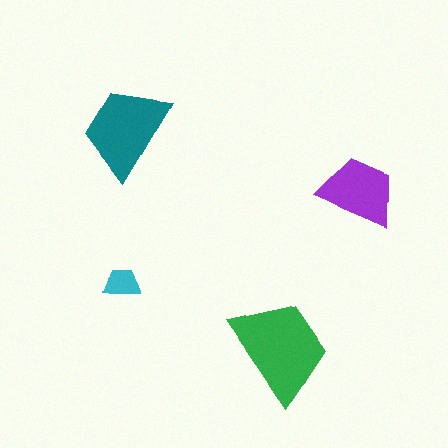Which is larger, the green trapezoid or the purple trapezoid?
The green one.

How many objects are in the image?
There are 4 objects in the image.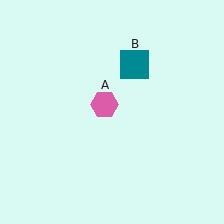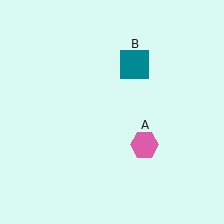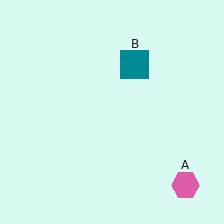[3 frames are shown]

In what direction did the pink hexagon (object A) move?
The pink hexagon (object A) moved down and to the right.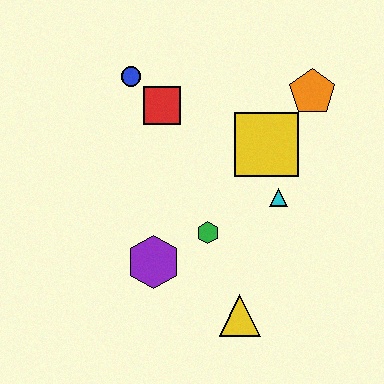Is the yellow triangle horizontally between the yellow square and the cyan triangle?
No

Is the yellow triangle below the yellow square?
Yes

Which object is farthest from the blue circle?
The yellow triangle is farthest from the blue circle.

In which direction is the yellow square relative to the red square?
The yellow square is to the right of the red square.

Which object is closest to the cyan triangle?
The yellow square is closest to the cyan triangle.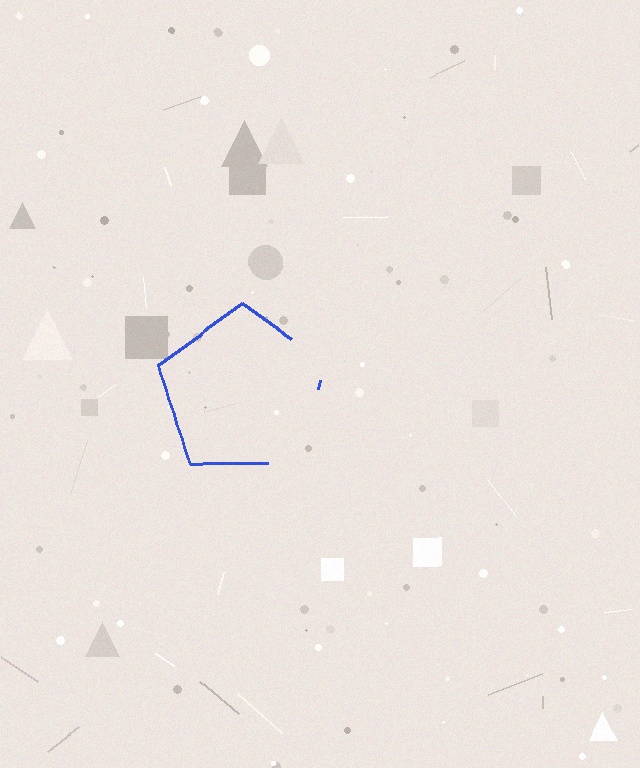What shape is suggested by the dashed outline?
The dashed outline suggests a pentagon.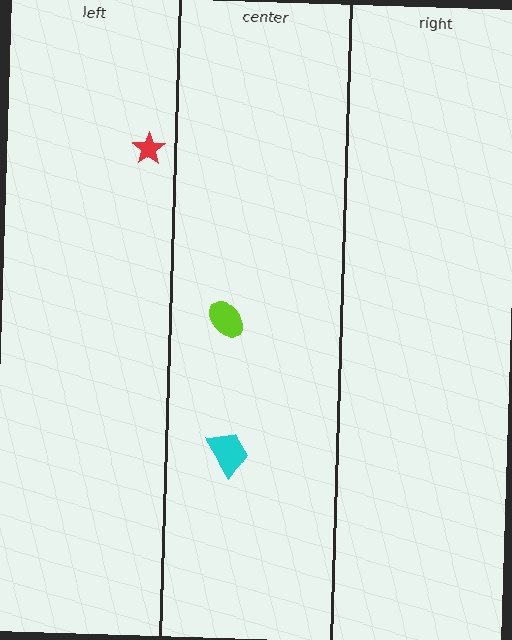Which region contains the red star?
The left region.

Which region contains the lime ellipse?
The center region.